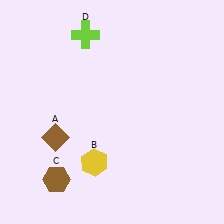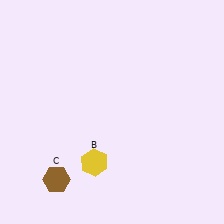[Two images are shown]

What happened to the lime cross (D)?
The lime cross (D) was removed in Image 2. It was in the top-left area of Image 1.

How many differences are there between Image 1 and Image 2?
There are 2 differences between the two images.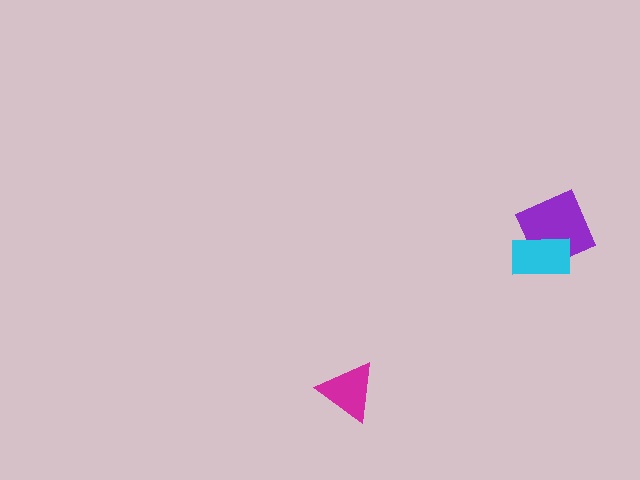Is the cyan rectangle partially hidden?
No, no other shape covers it.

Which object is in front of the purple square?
The cyan rectangle is in front of the purple square.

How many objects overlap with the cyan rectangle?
1 object overlaps with the cyan rectangle.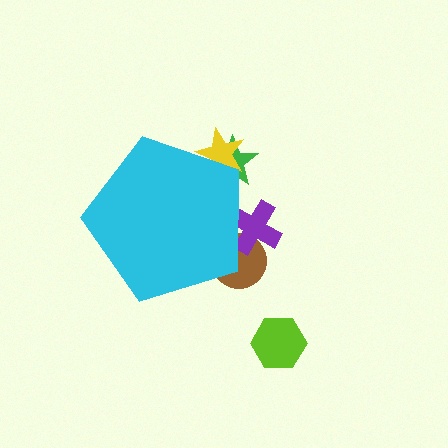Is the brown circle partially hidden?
Yes, the brown circle is partially hidden behind the cyan pentagon.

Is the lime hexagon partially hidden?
No, the lime hexagon is fully visible.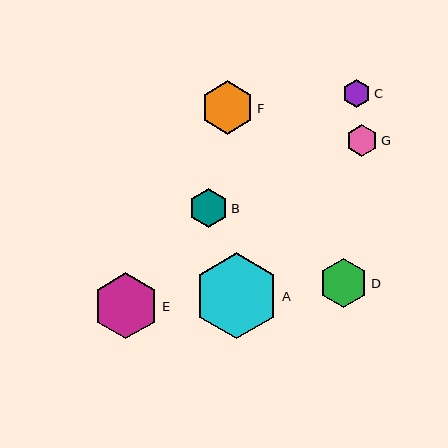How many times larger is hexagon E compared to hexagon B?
Hexagon E is approximately 1.7 times the size of hexagon B.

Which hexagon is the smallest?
Hexagon C is the smallest with a size of approximately 28 pixels.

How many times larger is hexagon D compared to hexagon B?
Hexagon D is approximately 1.2 times the size of hexagon B.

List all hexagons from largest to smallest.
From largest to smallest: A, E, F, D, B, G, C.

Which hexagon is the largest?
Hexagon A is the largest with a size of approximately 86 pixels.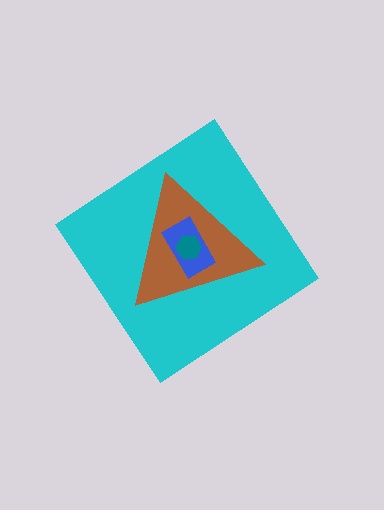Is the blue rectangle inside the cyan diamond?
Yes.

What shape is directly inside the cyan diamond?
The brown triangle.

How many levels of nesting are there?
4.